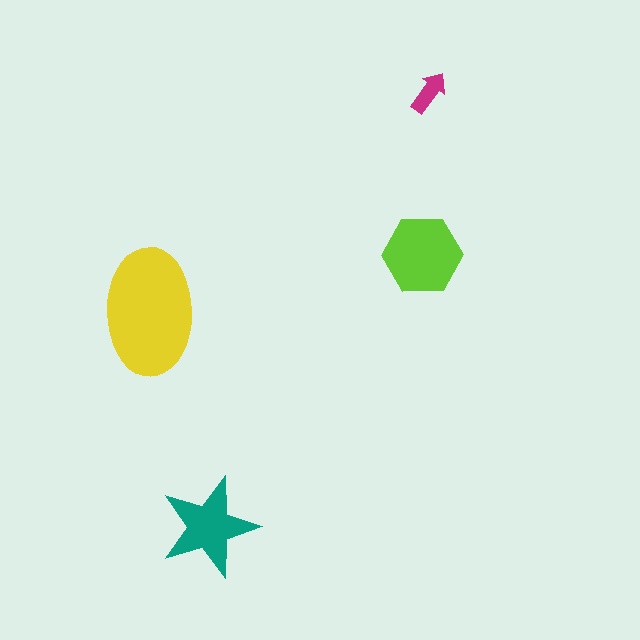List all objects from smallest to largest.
The magenta arrow, the teal star, the lime hexagon, the yellow ellipse.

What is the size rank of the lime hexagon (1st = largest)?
2nd.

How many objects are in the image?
There are 4 objects in the image.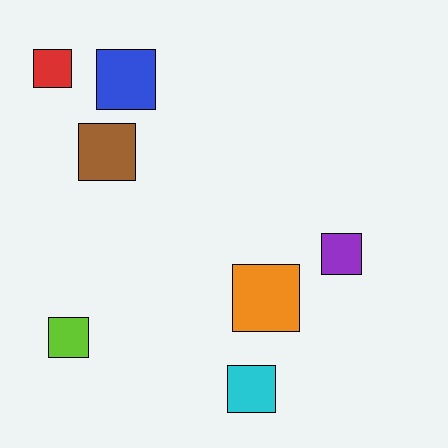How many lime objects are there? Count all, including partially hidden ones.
There is 1 lime object.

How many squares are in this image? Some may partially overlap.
There are 7 squares.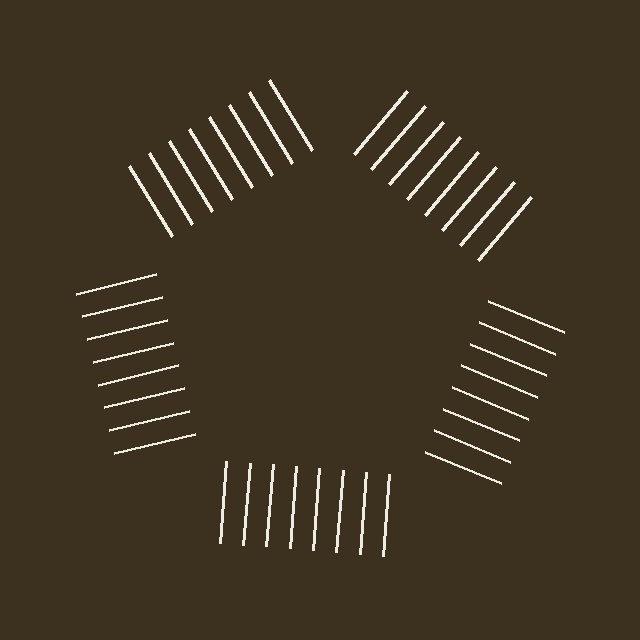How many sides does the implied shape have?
5 sides — the line-ends trace a pentagon.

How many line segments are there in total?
40 — 8 along each of the 5 edges.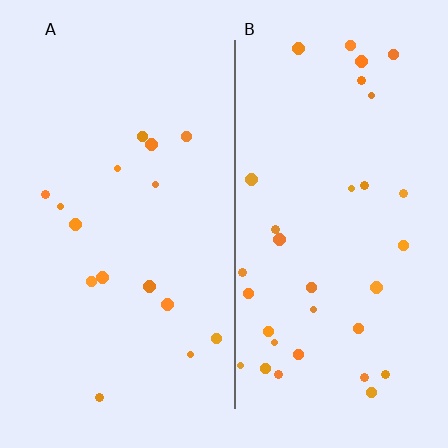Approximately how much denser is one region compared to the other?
Approximately 2.1× — region B over region A.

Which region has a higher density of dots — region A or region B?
B (the right).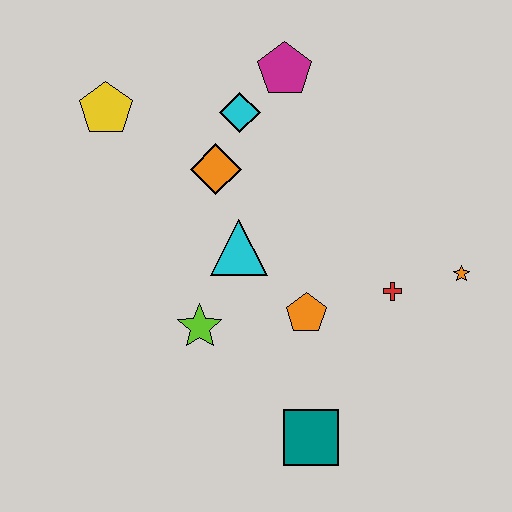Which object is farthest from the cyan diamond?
The teal square is farthest from the cyan diamond.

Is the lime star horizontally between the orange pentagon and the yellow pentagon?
Yes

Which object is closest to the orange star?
The red cross is closest to the orange star.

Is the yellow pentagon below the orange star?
No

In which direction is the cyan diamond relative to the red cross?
The cyan diamond is above the red cross.